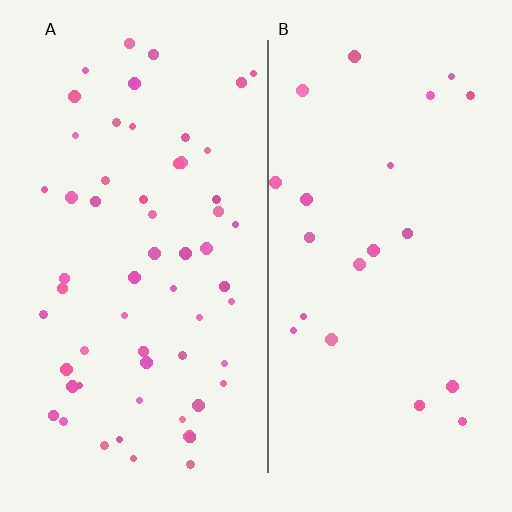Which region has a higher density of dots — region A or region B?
A (the left).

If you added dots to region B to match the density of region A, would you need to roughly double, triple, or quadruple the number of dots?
Approximately triple.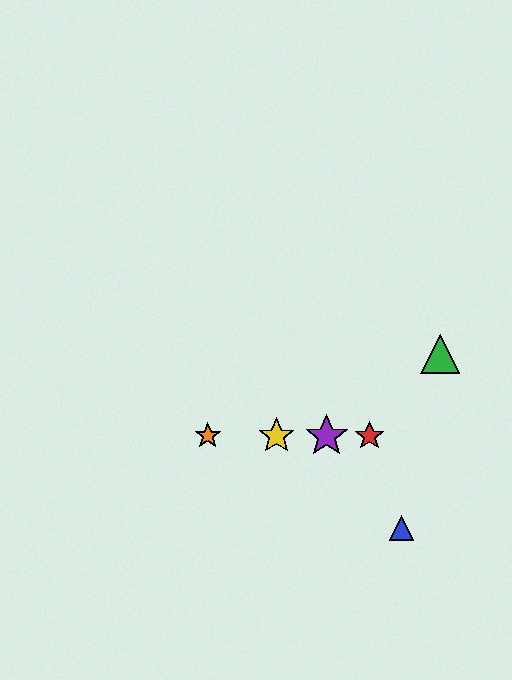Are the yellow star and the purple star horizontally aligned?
Yes, both are at y≈436.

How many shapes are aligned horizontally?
4 shapes (the red star, the yellow star, the purple star, the orange star) are aligned horizontally.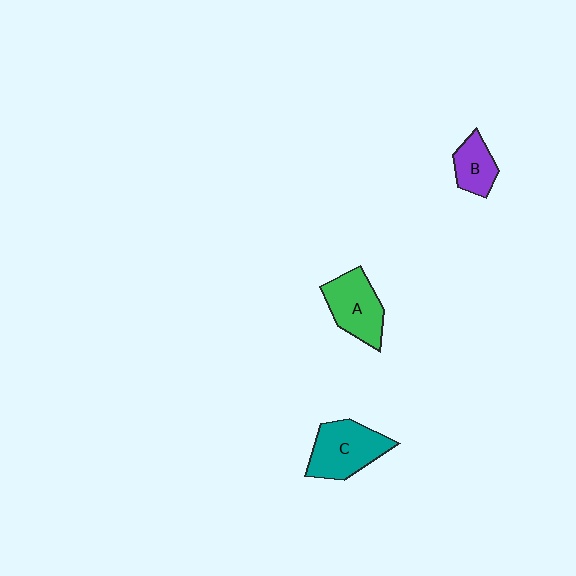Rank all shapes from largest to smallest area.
From largest to smallest: C (teal), A (green), B (purple).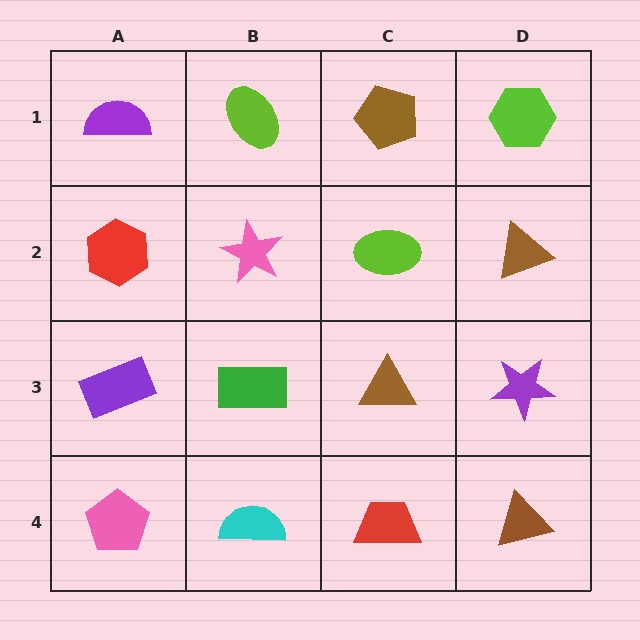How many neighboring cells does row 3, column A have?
3.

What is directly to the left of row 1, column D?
A brown pentagon.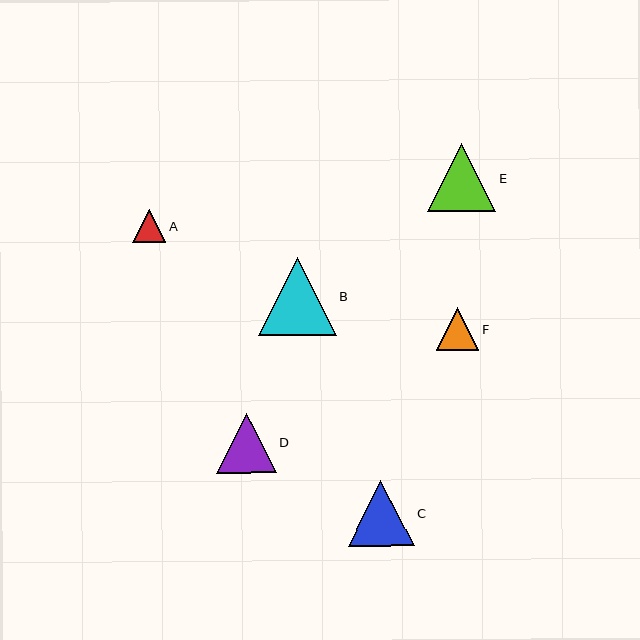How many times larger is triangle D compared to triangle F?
Triangle D is approximately 1.4 times the size of triangle F.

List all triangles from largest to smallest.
From largest to smallest: B, E, C, D, F, A.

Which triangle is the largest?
Triangle B is the largest with a size of approximately 78 pixels.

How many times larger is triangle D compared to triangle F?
Triangle D is approximately 1.4 times the size of triangle F.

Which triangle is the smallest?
Triangle A is the smallest with a size of approximately 33 pixels.